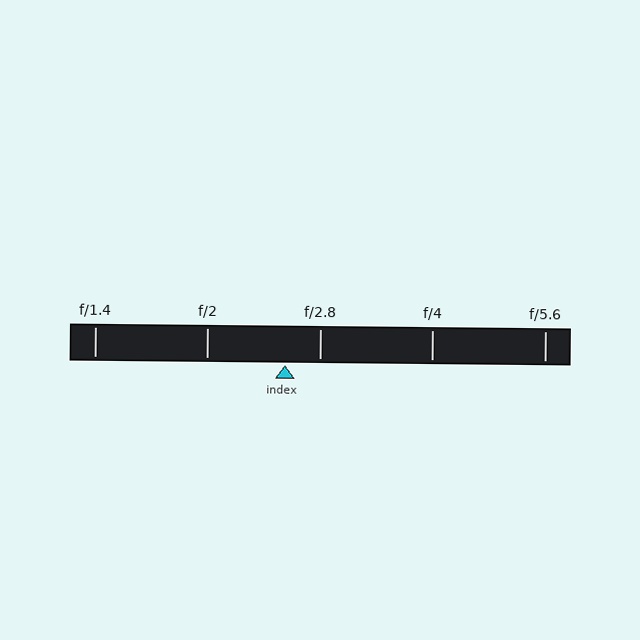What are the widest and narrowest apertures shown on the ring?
The widest aperture shown is f/1.4 and the narrowest is f/5.6.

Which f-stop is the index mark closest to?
The index mark is closest to f/2.8.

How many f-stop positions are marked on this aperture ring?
There are 5 f-stop positions marked.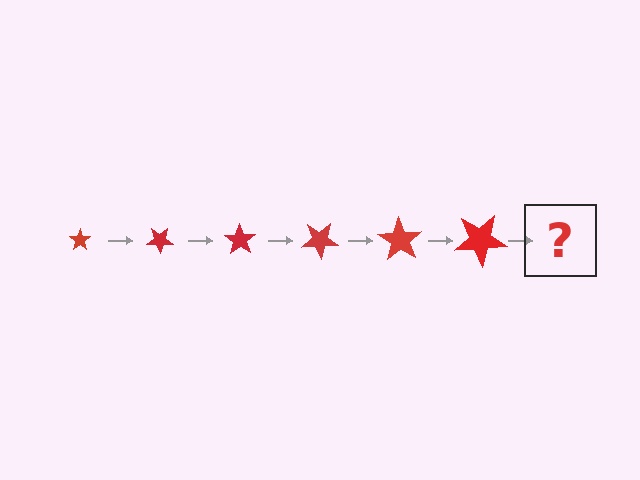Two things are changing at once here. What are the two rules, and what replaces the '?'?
The two rules are that the star grows larger each step and it rotates 35 degrees each step. The '?' should be a star, larger than the previous one and rotated 210 degrees from the start.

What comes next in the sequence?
The next element should be a star, larger than the previous one and rotated 210 degrees from the start.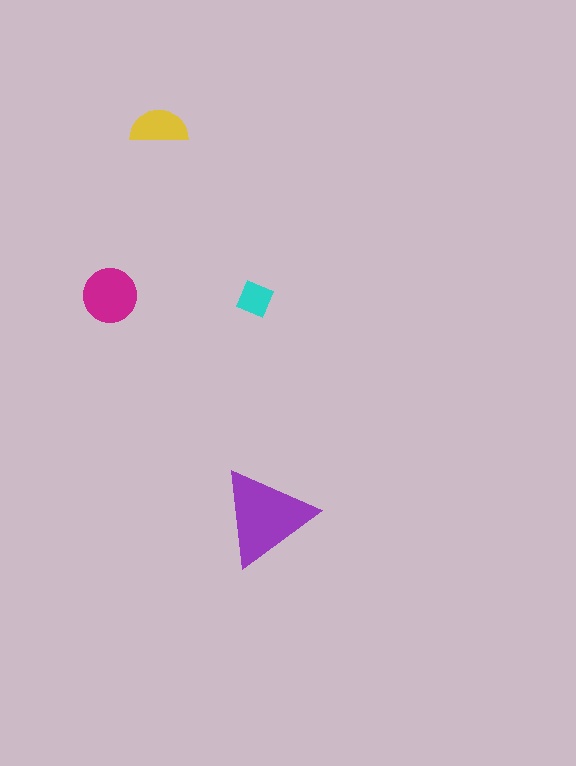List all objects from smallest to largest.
The cyan diamond, the yellow semicircle, the magenta circle, the purple triangle.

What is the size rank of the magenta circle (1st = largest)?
2nd.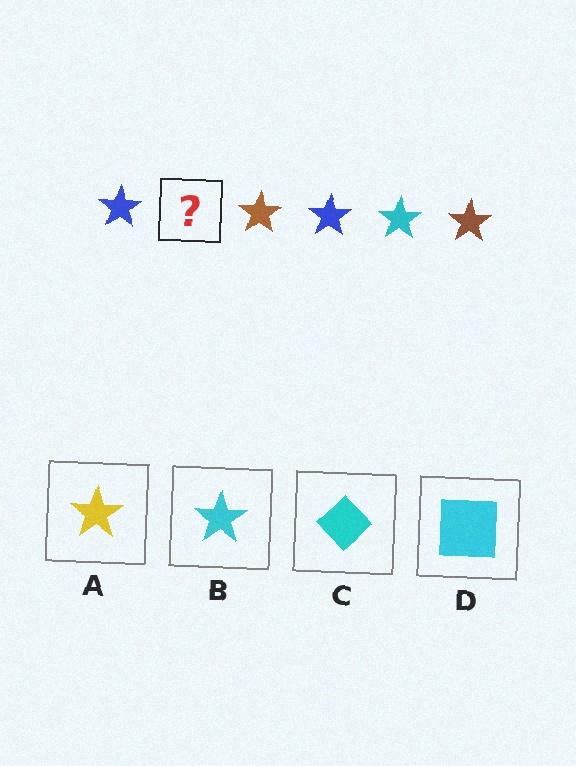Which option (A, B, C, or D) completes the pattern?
B.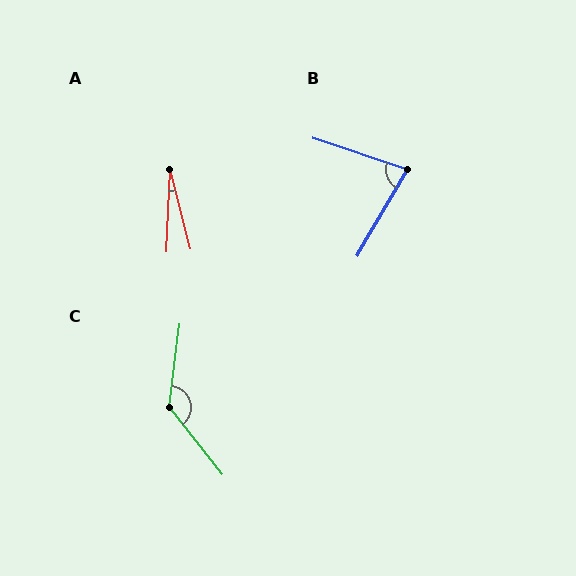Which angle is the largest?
C, at approximately 134 degrees.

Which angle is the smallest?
A, at approximately 17 degrees.